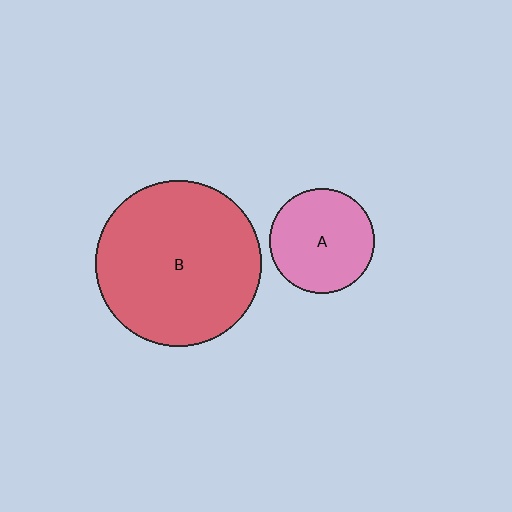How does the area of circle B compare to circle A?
Approximately 2.5 times.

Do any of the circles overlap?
No, none of the circles overlap.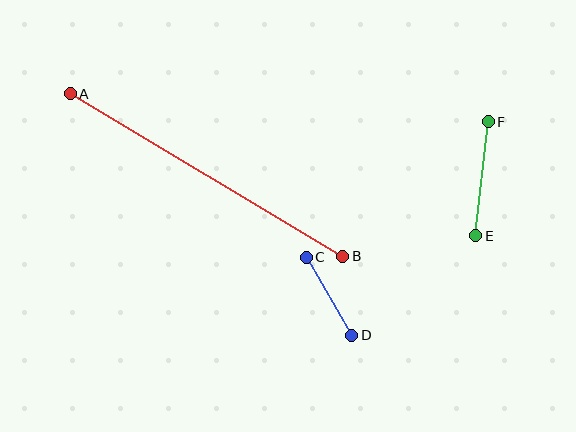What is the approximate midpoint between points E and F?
The midpoint is at approximately (482, 179) pixels.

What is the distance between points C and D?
The distance is approximately 90 pixels.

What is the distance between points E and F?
The distance is approximately 114 pixels.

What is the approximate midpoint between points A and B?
The midpoint is at approximately (206, 175) pixels.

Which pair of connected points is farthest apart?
Points A and B are farthest apart.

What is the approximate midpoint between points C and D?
The midpoint is at approximately (329, 296) pixels.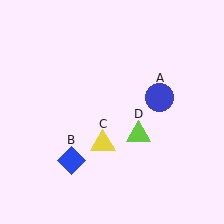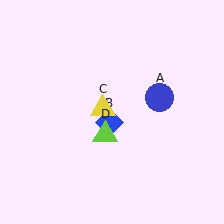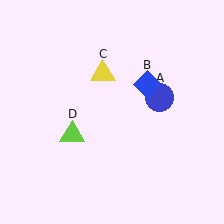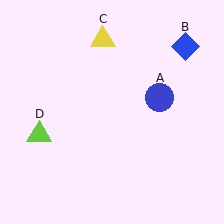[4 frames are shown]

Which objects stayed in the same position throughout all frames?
Blue circle (object A) remained stationary.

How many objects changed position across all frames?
3 objects changed position: blue diamond (object B), yellow triangle (object C), lime triangle (object D).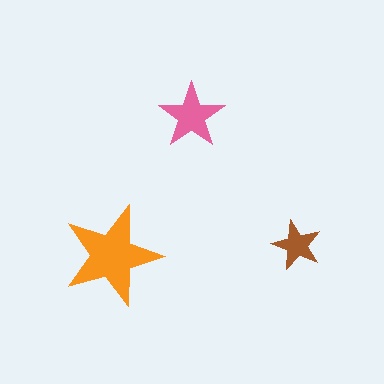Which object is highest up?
The pink star is topmost.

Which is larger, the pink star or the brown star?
The pink one.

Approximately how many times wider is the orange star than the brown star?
About 2 times wider.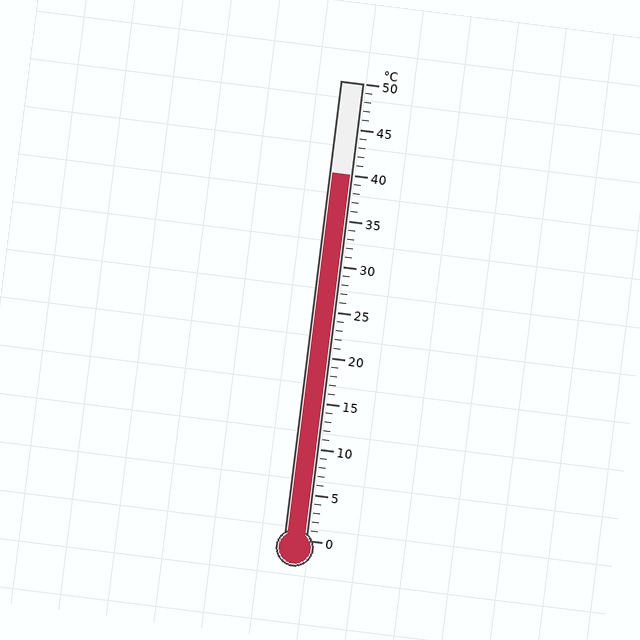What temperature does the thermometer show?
The thermometer shows approximately 40°C.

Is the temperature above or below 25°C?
The temperature is above 25°C.